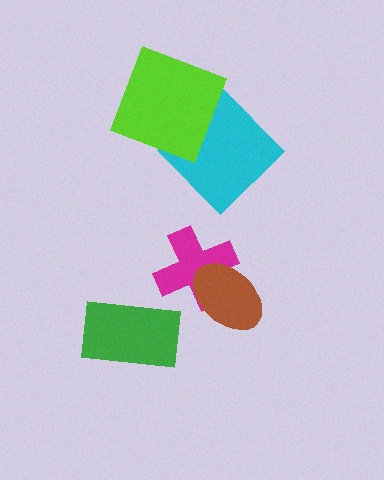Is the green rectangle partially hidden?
No, no other shape covers it.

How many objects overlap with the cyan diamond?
1 object overlaps with the cyan diamond.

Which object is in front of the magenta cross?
The brown ellipse is in front of the magenta cross.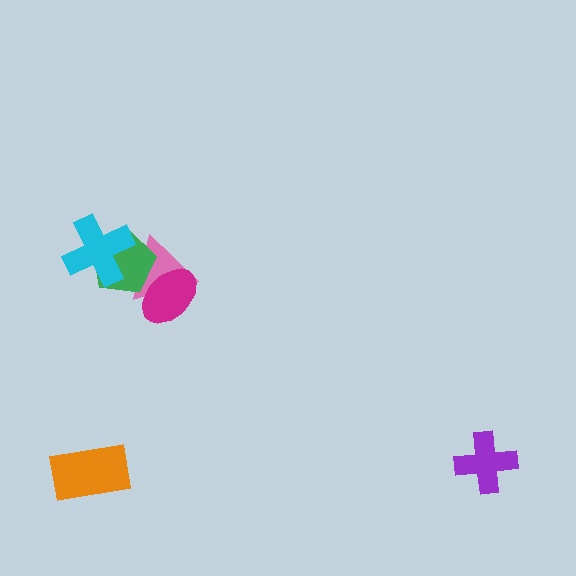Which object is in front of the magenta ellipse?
The green pentagon is in front of the magenta ellipse.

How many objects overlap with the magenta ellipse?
2 objects overlap with the magenta ellipse.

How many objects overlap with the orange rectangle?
0 objects overlap with the orange rectangle.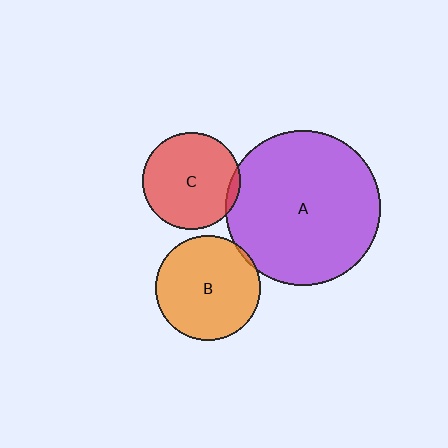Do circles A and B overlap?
Yes.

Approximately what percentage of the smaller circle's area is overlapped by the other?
Approximately 5%.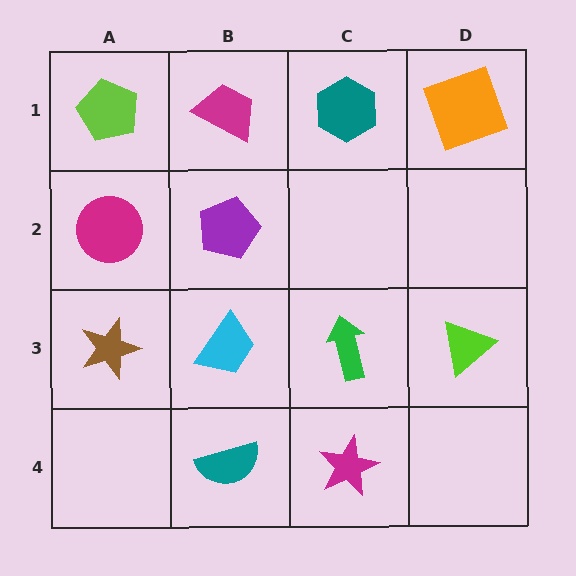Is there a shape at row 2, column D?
No, that cell is empty.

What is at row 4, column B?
A teal semicircle.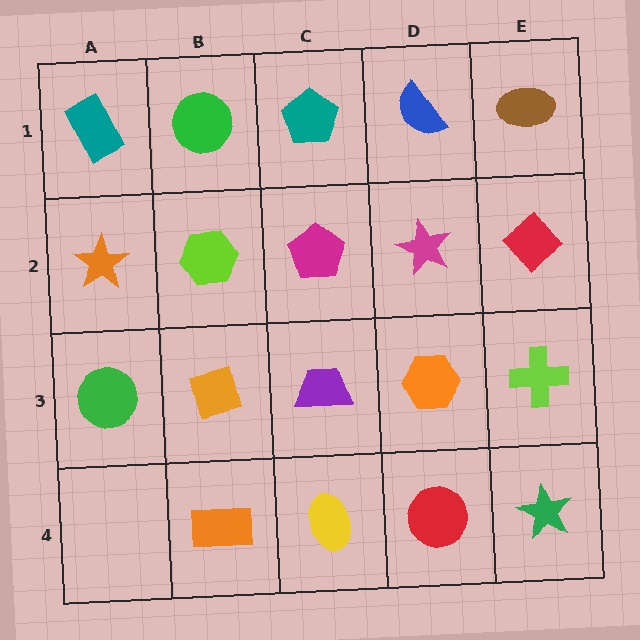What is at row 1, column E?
A brown ellipse.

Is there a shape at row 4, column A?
No, that cell is empty.